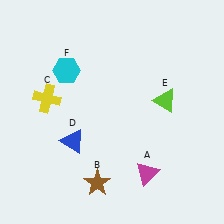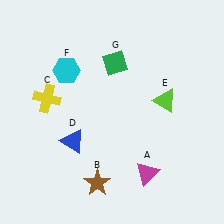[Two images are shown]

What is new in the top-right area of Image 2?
A green diamond (G) was added in the top-right area of Image 2.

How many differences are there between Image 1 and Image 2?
There is 1 difference between the two images.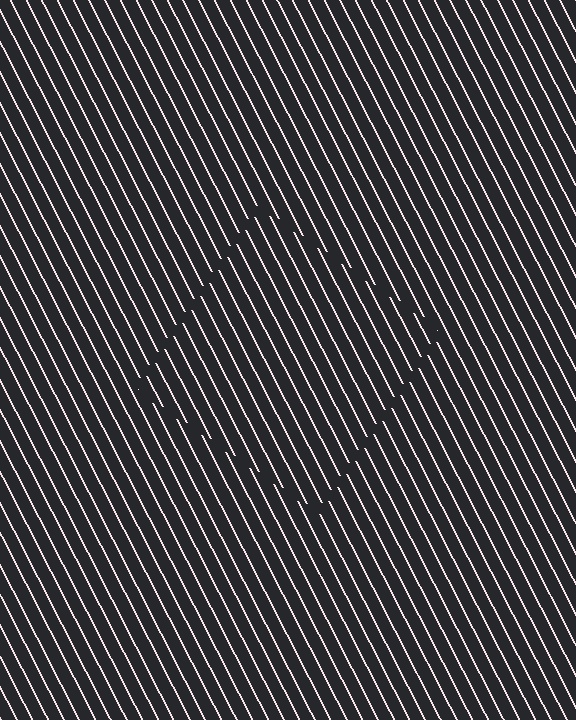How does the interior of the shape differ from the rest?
The interior of the shape contains the same grating, shifted by half a period — the contour is defined by the phase discontinuity where line-ends from the inner and outer gratings abut.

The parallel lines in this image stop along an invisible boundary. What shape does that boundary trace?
An illusory square. The interior of the shape contains the same grating, shifted by half a period — the contour is defined by the phase discontinuity where line-ends from the inner and outer gratings abut.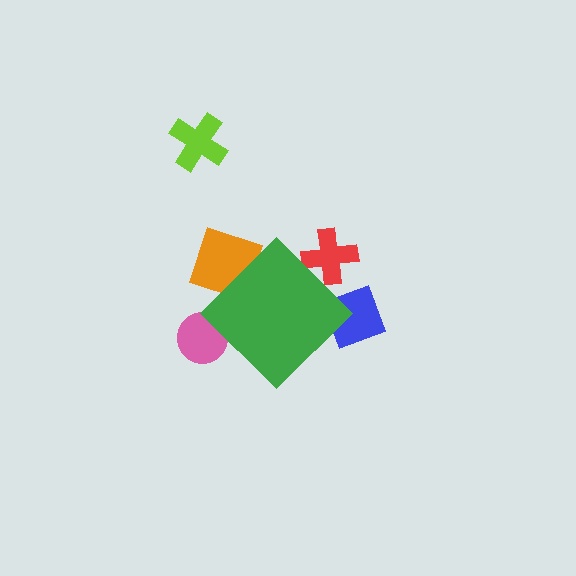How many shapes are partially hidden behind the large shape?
5 shapes are partially hidden.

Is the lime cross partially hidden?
No, the lime cross is fully visible.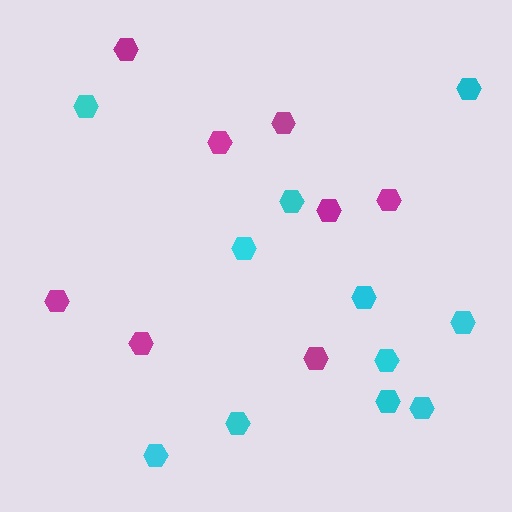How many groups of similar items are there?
There are 2 groups: one group of magenta hexagons (8) and one group of cyan hexagons (11).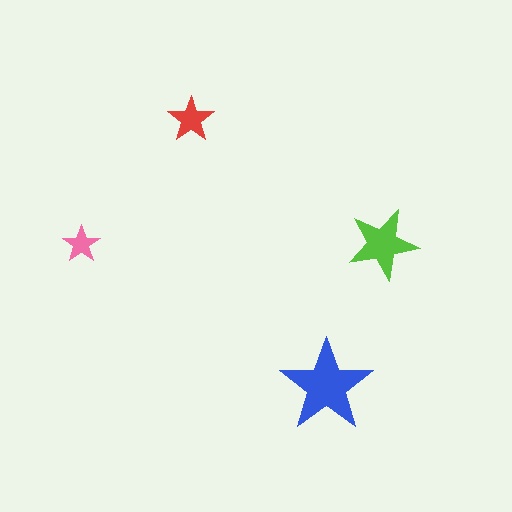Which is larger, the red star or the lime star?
The lime one.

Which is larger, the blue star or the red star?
The blue one.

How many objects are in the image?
There are 4 objects in the image.